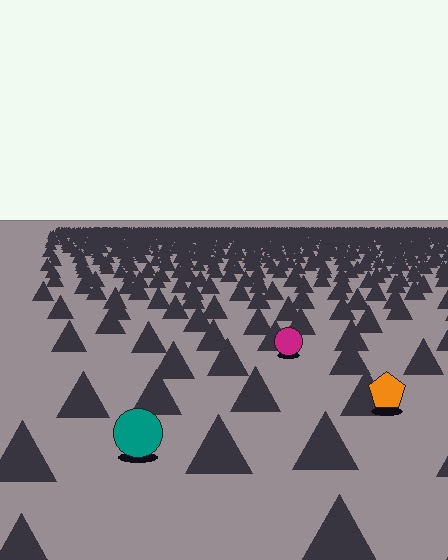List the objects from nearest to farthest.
From nearest to farthest: the teal circle, the orange pentagon, the magenta circle.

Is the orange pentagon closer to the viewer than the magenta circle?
Yes. The orange pentagon is closer — you can tell from the texture gradient: the ground texture is coarser near it.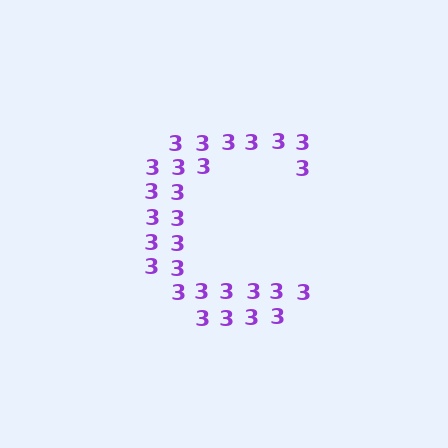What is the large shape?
The large shape is the letter C.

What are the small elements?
The small elements are digit 3's.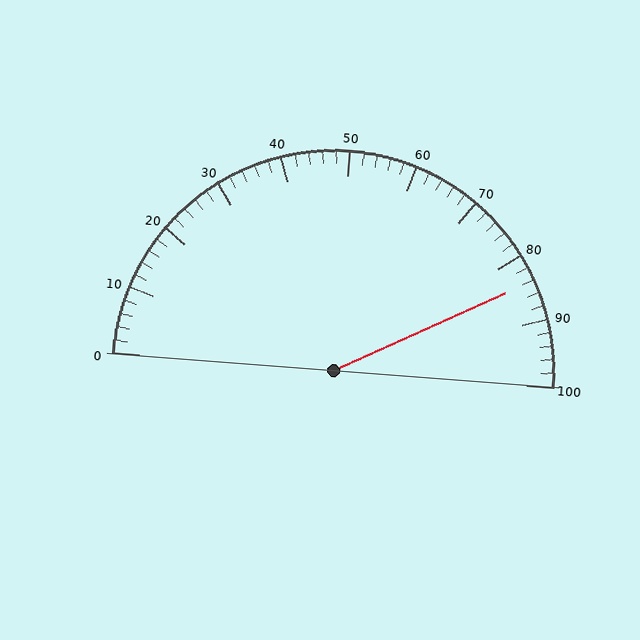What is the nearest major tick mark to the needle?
The nearest major tick mark is 80.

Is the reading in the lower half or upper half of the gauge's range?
The reading is in the upper half of the range (0 to 100).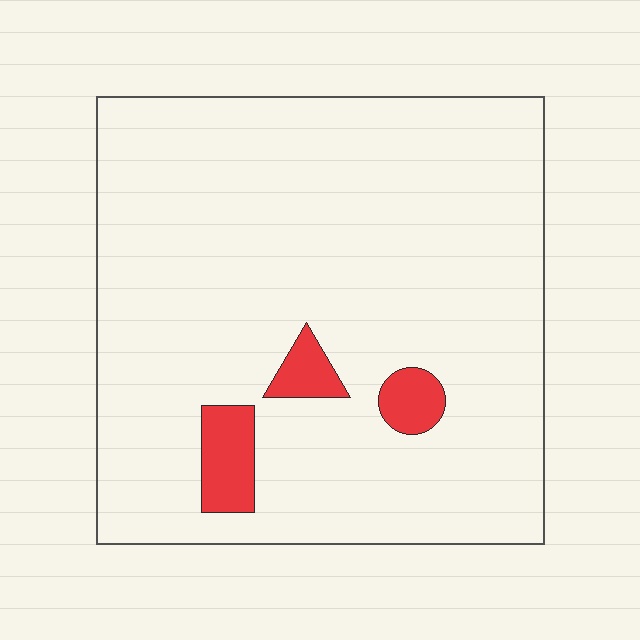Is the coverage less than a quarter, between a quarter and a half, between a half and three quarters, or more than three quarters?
Less than a quarter.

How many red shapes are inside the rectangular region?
3.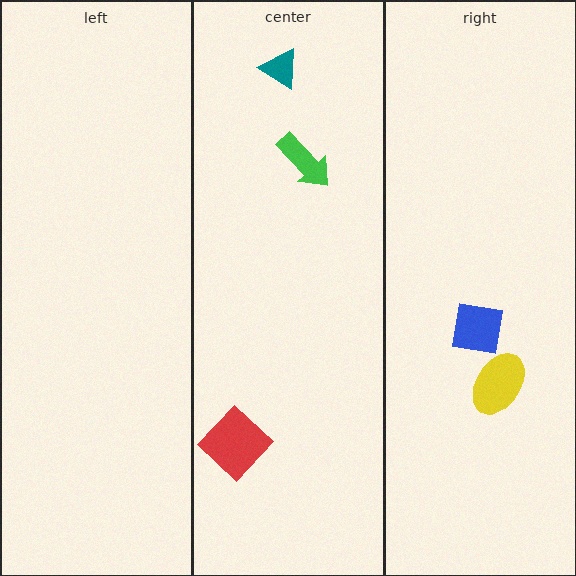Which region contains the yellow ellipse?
The right region.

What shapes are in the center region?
The teal triangle, the red diamond, the green arrow.